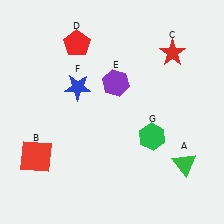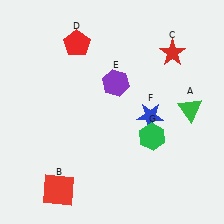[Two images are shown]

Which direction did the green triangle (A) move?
The green triangle (A) moved up.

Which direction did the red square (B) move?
The red square (B) moved down.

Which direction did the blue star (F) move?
The blue star (F) moved right.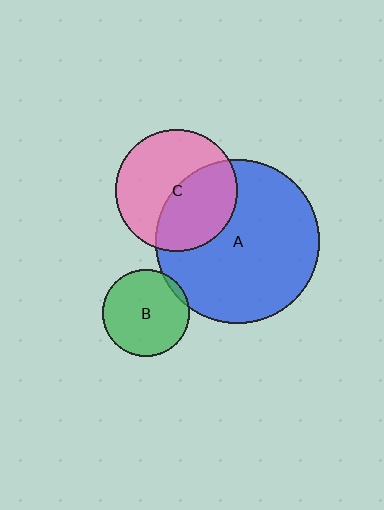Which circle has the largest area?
Circle A (blue).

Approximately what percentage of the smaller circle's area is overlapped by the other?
Approximately 45%.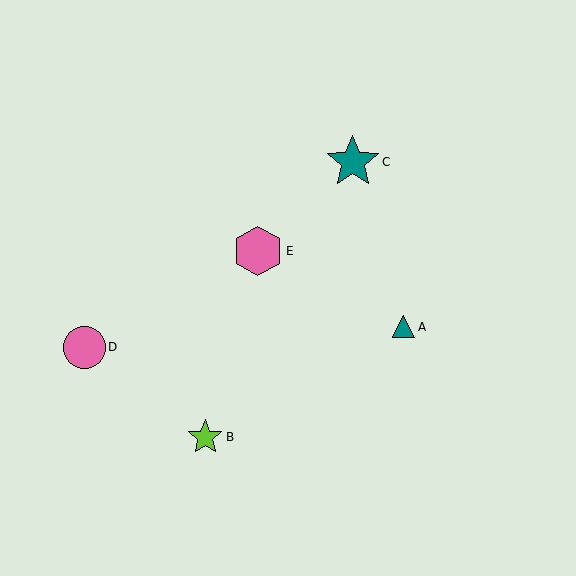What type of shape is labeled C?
Shape C is a teal star.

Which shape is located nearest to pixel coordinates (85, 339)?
The pink circle (labeled D) at (84, 347) is nearest to that location.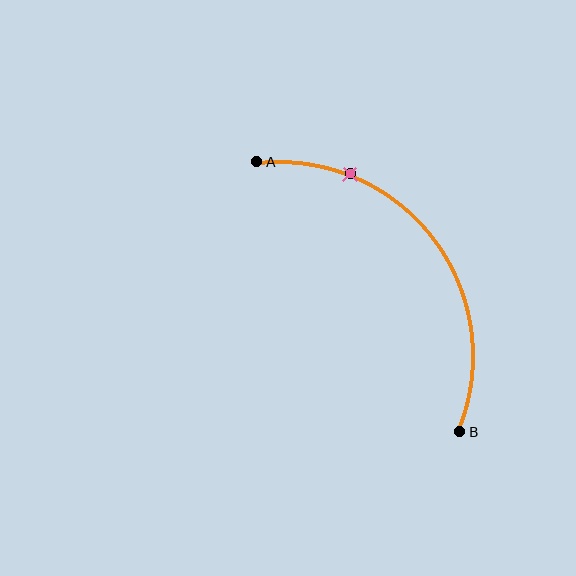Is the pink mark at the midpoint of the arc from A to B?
No. The pink mark lies on the arc but is closer to endpoint A. The arc midpoint would be at the point on the curve equidistant along the arc from both A and B.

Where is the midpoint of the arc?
The arc midpoint is the point on the curve farthest from the straight line joining A and B. It sits above and to the right of that line.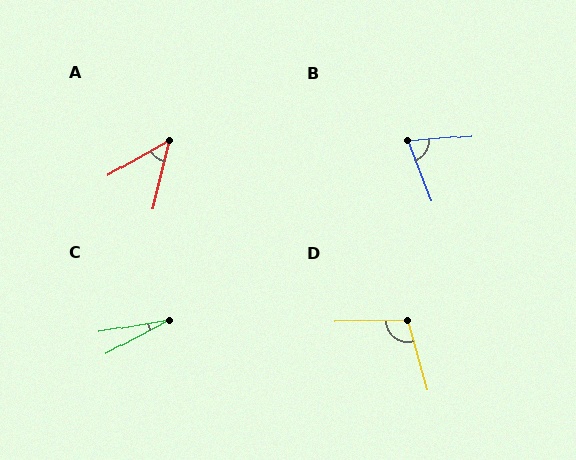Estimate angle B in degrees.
Approximately 74 degrees.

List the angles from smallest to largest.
C (18°), A (46°), B (74°), D (105°).